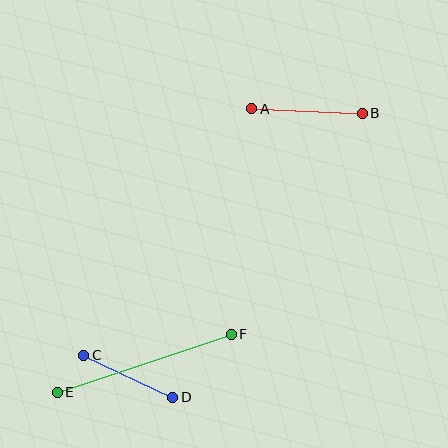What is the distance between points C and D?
The distance is approximately 98 pixels.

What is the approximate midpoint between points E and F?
The midpoint is at approximately (144, 363) pixels.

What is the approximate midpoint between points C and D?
The midpoint is at approximately (128, 376) pixels.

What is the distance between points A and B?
The distance is approximately 111 pixels.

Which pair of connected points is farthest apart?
Points E and F are farthest apart.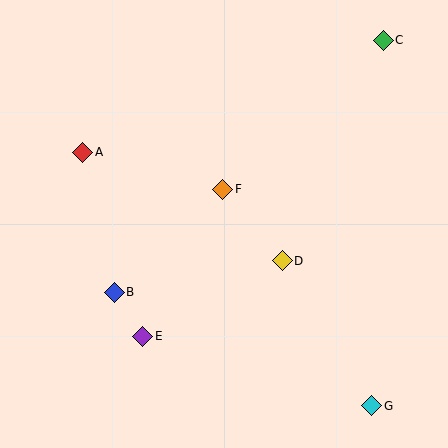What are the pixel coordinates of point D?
Point D is at (282, 261).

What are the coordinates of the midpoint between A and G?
The midpoint between A and G is at (227, 279).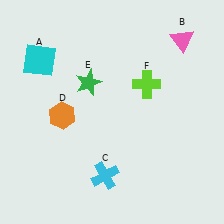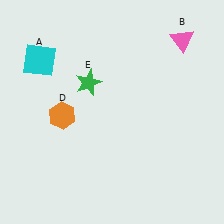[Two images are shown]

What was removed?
The cyan cross (C), the lime cross (F) were removed in Image 2.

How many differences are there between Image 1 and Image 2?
There are 2 differences between the two images.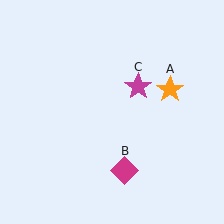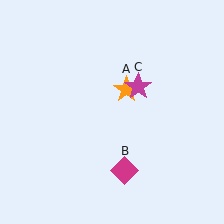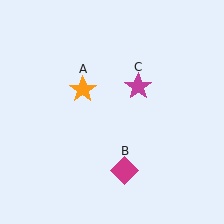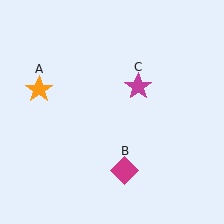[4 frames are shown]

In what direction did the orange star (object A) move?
The orange star (object A) moved left.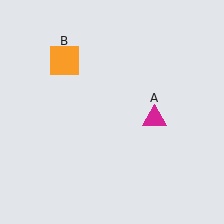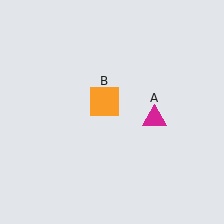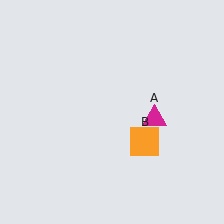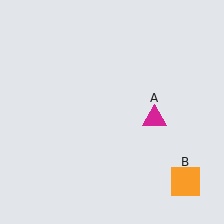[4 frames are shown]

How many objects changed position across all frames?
1 object changed position: orange square (object B).